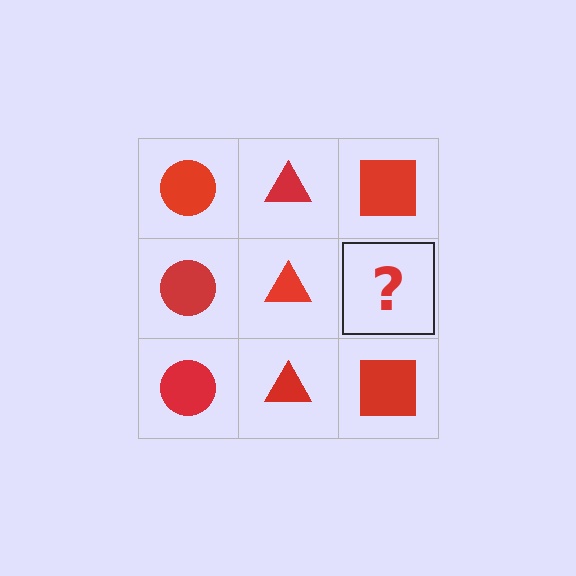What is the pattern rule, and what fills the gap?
The rule is that each column has a consistent shape. The gap should be filled with a red square.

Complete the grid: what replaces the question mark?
The question mark should be replaced with a red square.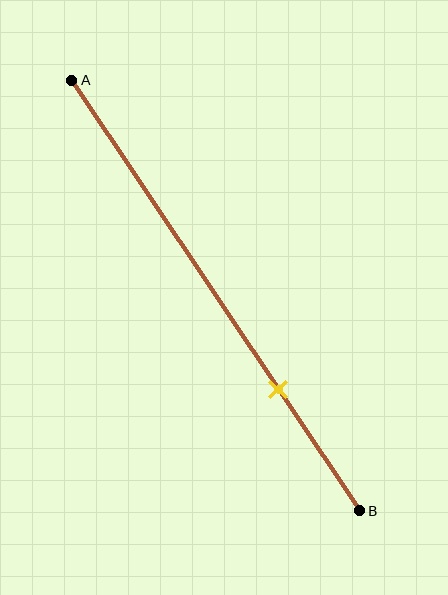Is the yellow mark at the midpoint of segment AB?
No, the mark is at about 70% from A, not at the 50% midpoint.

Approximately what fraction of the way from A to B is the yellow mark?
The yellow mark is approximately 70% of the way from A to B.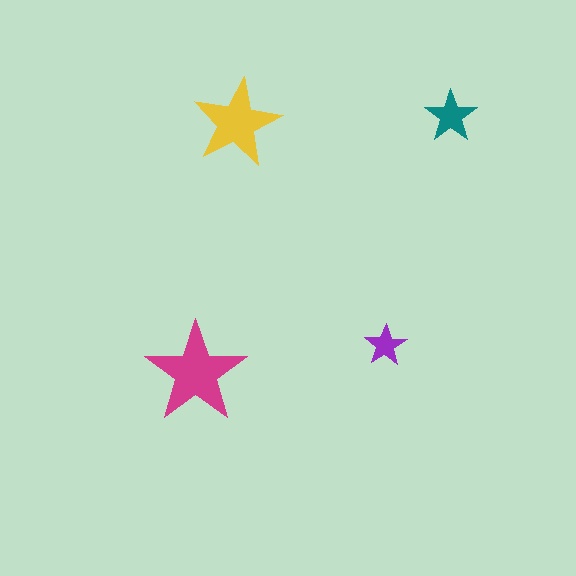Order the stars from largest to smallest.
the magenta one, the yellow one, the teal one, the purple one.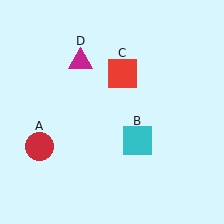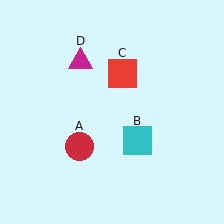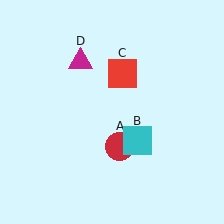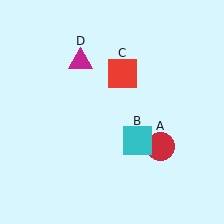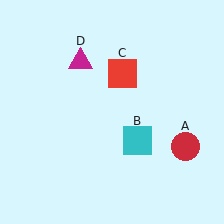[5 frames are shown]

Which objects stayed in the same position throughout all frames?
Cyan square (object B) and red square (object C) and magenta triangle (object D) remained stationary.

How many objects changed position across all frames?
1 object changed position: red circle (object A).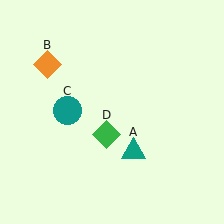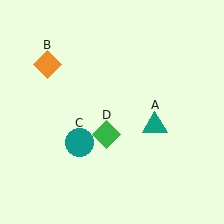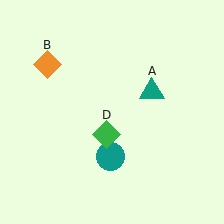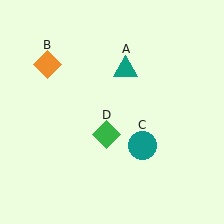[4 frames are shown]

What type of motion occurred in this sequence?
The teal triangle (object A), teal circle (object C) rotated counterclockwise around the center of the scene.